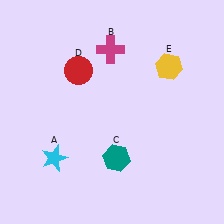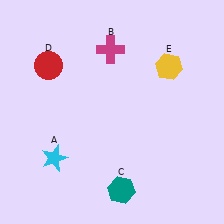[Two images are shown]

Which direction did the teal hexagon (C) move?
The teal hexagon (C) moved down.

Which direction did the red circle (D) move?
The red circle (D) moved left.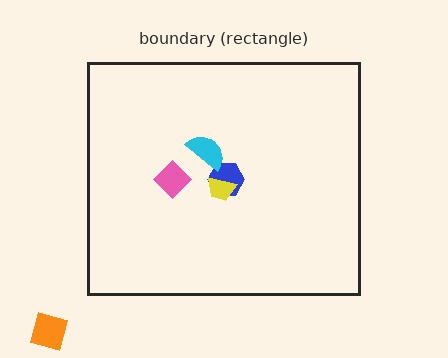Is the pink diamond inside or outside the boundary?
Inside.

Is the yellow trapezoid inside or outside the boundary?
Inside.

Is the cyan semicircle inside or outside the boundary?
Inside.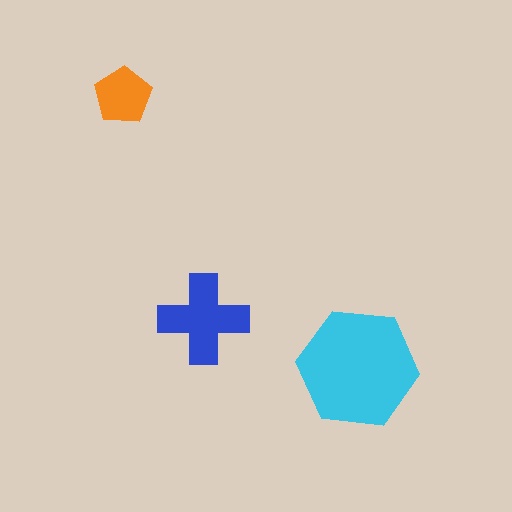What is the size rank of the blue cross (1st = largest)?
2nd.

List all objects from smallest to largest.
The orange pentagon, the blue cross, the cyan hexagon.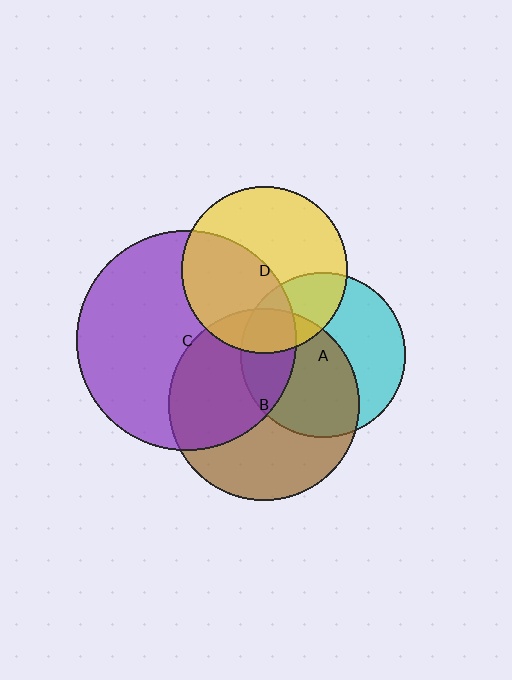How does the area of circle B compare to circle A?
Approximately 1.3 times.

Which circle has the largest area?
Circle C (purple).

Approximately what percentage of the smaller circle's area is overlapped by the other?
Approximately 55%.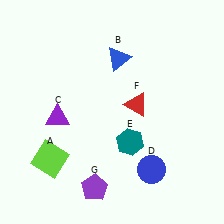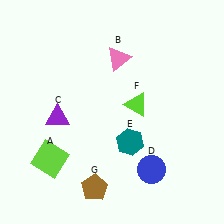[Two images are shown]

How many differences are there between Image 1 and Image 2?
There are 3 differences between the two images.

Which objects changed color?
B changed from blue to pink. F changed from red to lime. G changed from purple to brown.